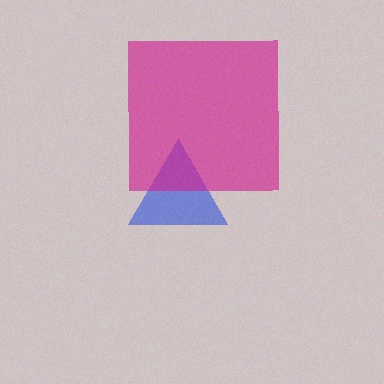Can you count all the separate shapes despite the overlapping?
Yes, there are 2 separate shapes.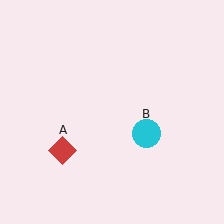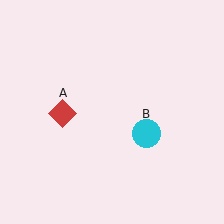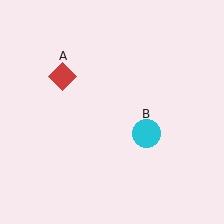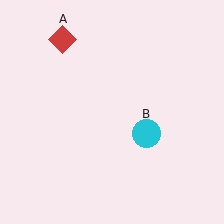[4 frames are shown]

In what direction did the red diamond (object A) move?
The red diamond (object A) moved up.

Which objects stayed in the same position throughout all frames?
Cyan circle (object B) remained stationary.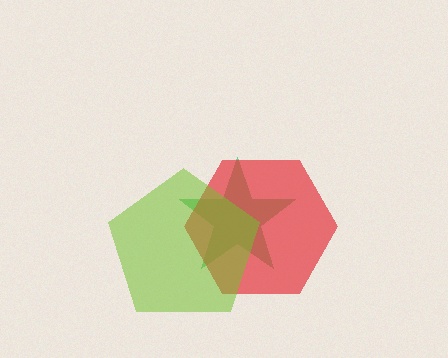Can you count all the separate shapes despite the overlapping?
Yes, there are 3 separate shapes.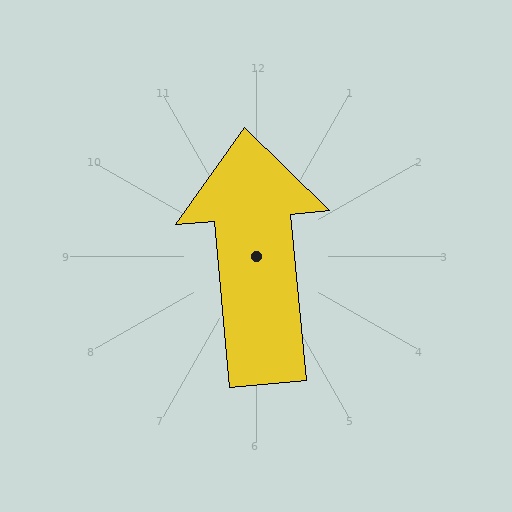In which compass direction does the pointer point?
North.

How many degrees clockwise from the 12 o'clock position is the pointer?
Approximately 355 degrees.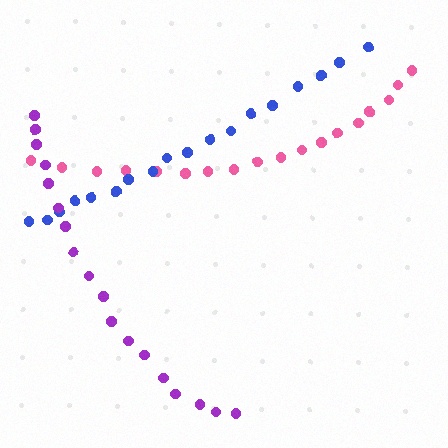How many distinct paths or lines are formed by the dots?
There are 3 distinct paths.